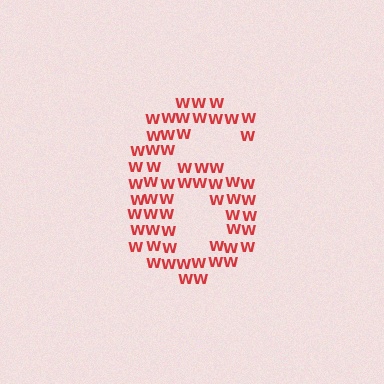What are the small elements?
The small elements are letter W's.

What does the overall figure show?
The overall figure shows the digit 6.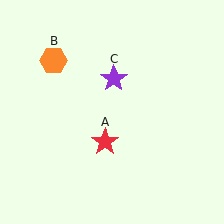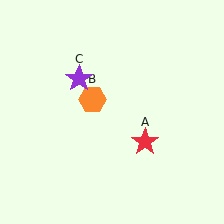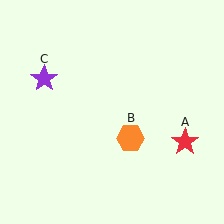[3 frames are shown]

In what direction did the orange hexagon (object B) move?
The orange hexagon (object B) moved down and to the right.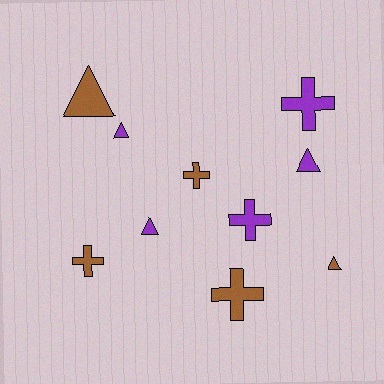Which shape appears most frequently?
Triangle, with 5 objects.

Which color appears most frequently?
Brown, with 5 objects.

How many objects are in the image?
There are 10 objects.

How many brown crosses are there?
There are 3 brown crosses.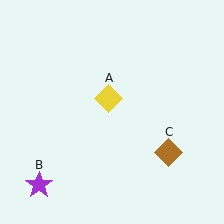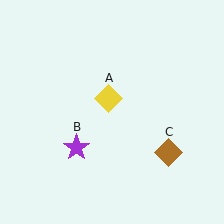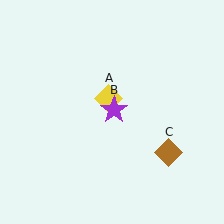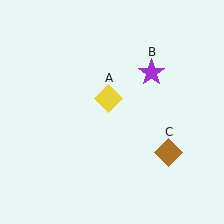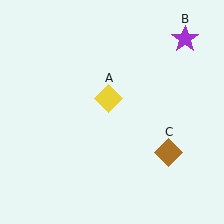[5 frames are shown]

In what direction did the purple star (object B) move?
The purple star (object B) moved up and to the right.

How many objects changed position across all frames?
1 object changed position: purple star (object B).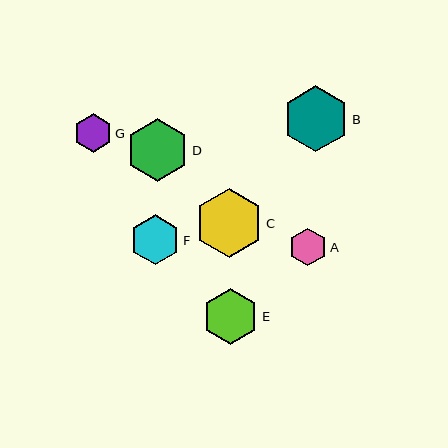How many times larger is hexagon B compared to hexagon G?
Hexagon B is approximately 1.7 times the size of hexagon G.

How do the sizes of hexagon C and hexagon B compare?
Hexagon C and hexagon B are approximately the same size.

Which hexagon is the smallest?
Hexagon A is the smallest with a size of approximately 37 pixels.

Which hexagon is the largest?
Hexagon C is the largest with a size of approximately 69 pixels.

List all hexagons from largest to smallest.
From largest to smallest: C, B, D, E, F, G, A.